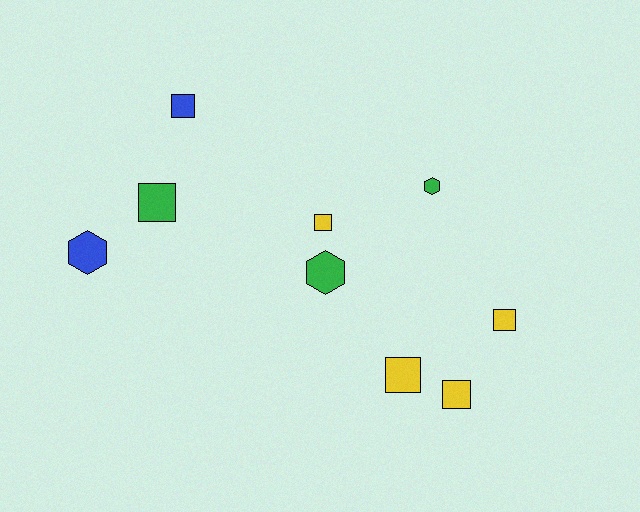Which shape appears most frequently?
Square, with 6 objects.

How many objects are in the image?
There are 9 objects.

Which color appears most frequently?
Yellow, with 4 objects.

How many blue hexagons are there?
There is 1 blue hexagon.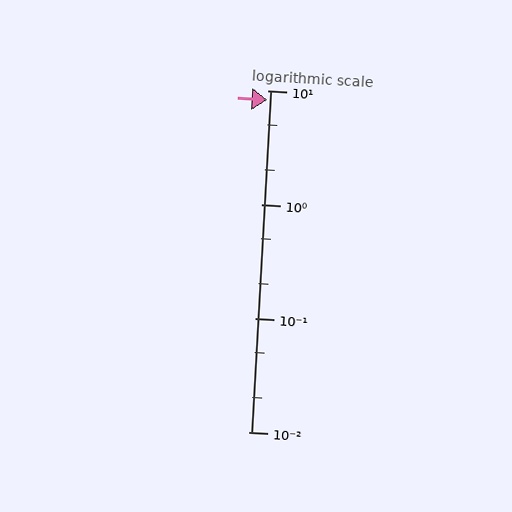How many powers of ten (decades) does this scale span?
The scale spans 3 decades, from 0.01 to 10.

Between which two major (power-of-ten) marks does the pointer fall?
The pointer is between 1 and 10.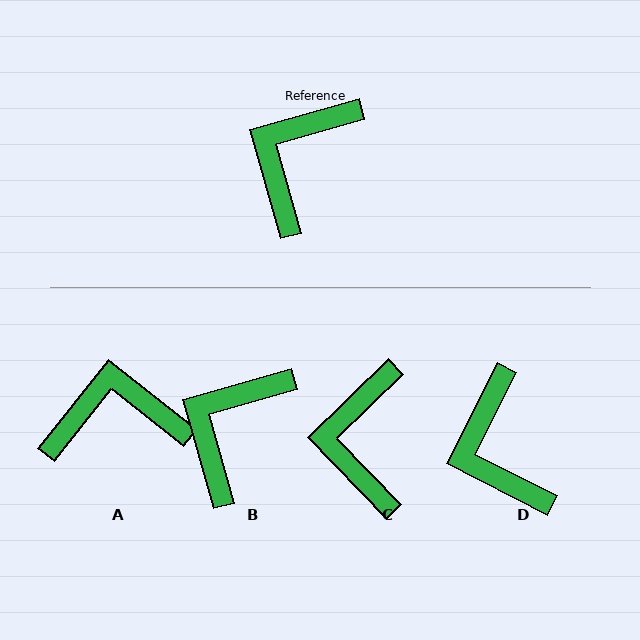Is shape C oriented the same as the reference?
No, it is off by about 28 degrees.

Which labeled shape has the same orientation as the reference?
B.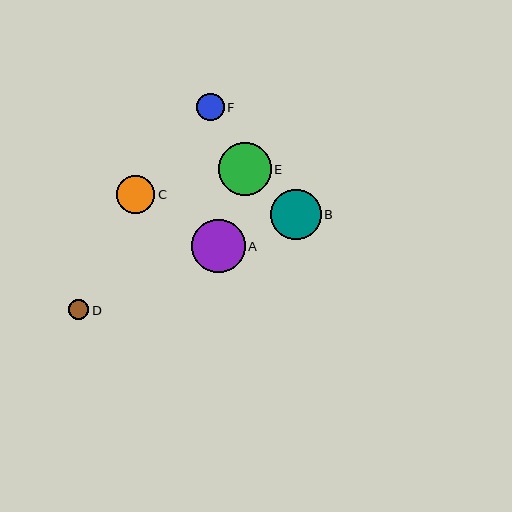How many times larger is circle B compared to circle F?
Circle B is approximately 1.8 times the size of circle F.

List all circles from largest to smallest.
From largest to smallest: A, E, B, C, F, D.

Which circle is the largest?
Circle A is the largest with a size of approximately 54 pixels.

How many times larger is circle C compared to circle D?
Circle C is approximately 1.9 times the size of circle D.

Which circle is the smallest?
Circle D is the smallest with a size of approximately 20 pixels.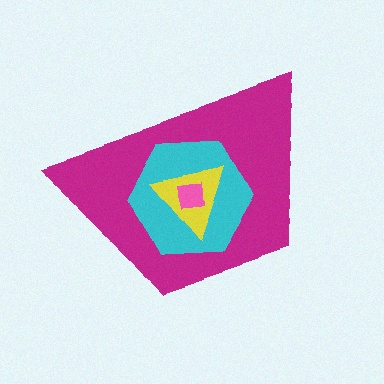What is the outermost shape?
The magenta trapezoid.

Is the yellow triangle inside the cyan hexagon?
Yes.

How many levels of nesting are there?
4.